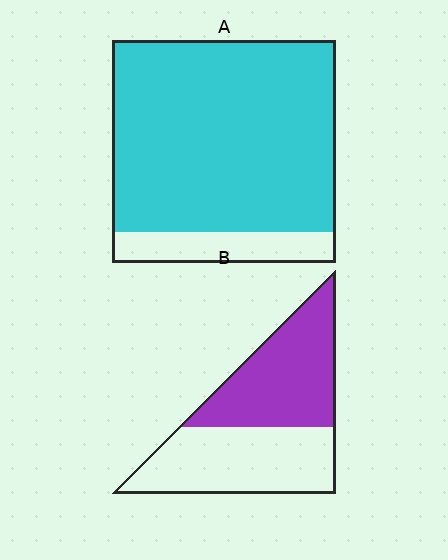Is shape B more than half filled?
Roughly half.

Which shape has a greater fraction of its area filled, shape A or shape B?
Shape A.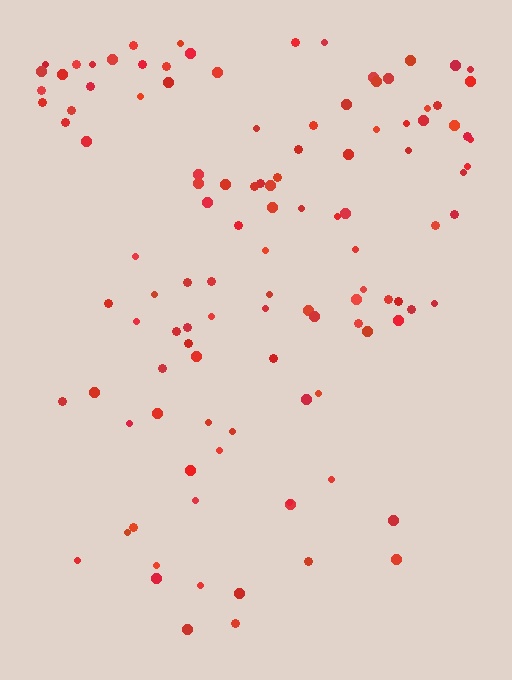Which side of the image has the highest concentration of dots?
The top.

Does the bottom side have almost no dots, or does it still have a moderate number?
Still a moderate number, just noticeably fewer than the top.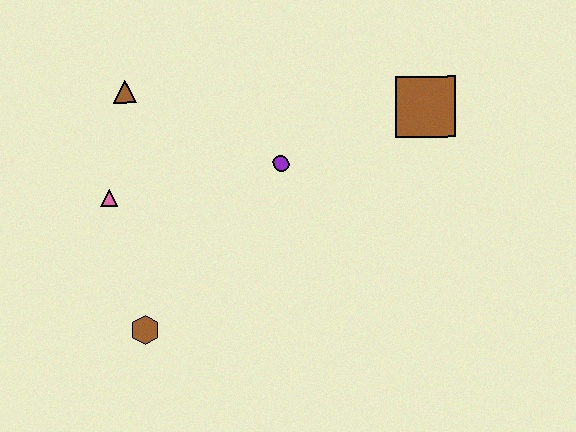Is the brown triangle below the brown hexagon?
No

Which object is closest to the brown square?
The purple circle is closest to the brown square.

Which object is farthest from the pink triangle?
The brown square is farthest from the pink triangle.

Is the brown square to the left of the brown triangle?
No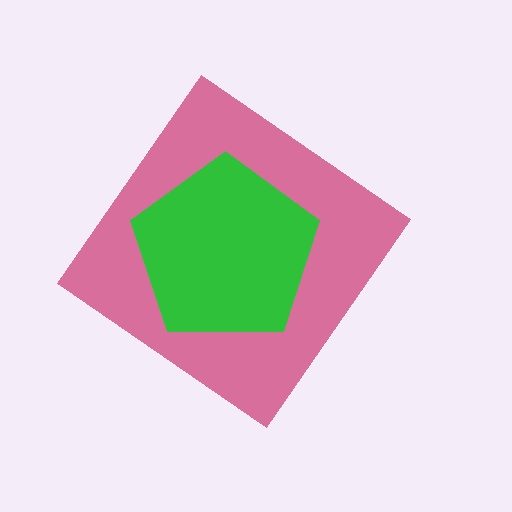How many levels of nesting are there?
2.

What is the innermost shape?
The green pentagon.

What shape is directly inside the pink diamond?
The green pentagon.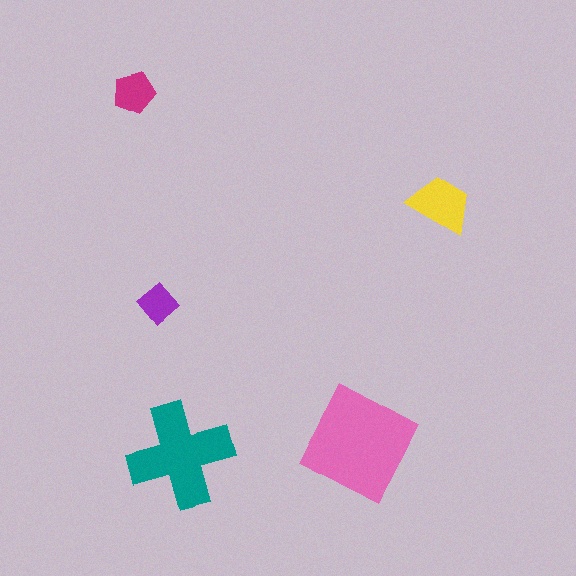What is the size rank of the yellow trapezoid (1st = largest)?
3rd.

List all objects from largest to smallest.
The pink diamond, the teal cross, the yellow trapezoid, the magenta pentagon, the purple diamond.